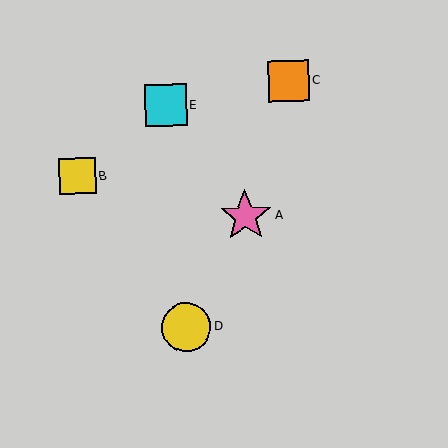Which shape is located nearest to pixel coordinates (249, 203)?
The pink star (labeled A) at (246, 216) is nearest to that location.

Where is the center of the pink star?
The center of the pink star is at (246, 216).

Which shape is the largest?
The pink star (labeled A) is the largest.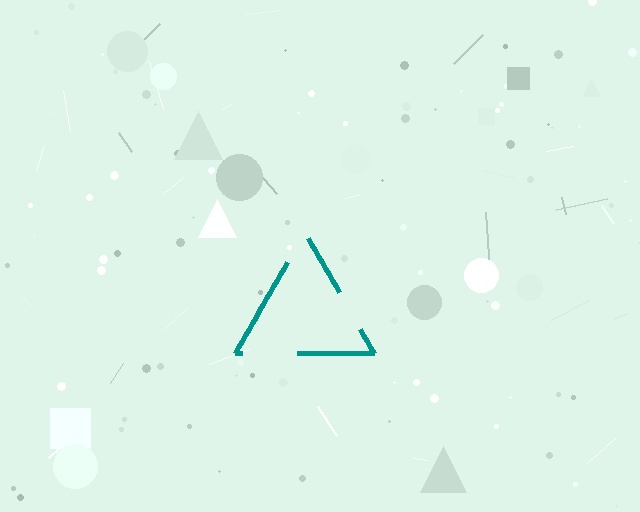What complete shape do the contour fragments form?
The contour fragments form a triangle.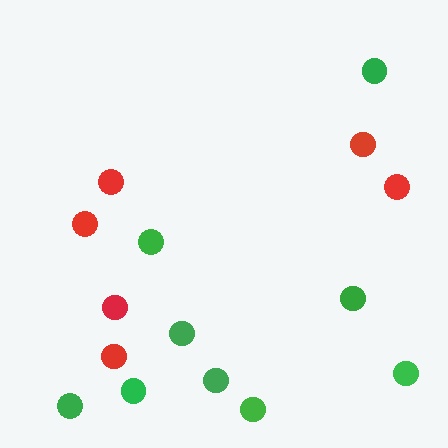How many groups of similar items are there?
There are 2 groups: one group of red circles (6) and one group of green circles (9).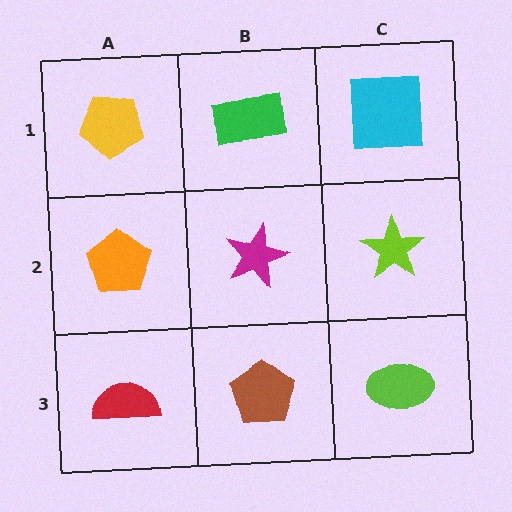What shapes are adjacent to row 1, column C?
A lime star (row 2, column C), a green rectangle (row 1, column B).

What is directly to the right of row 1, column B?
A cyan square.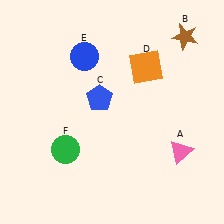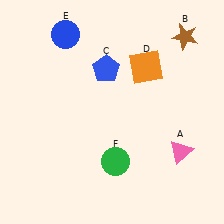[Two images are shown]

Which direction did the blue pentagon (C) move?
The blue pentagon (C) moved up.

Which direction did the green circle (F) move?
The green circle (F) moved right.